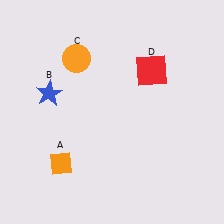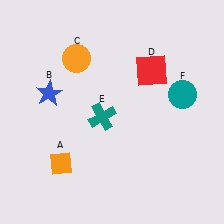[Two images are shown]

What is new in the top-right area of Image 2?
A teal circle (F) was added in the top-right area of Image 2.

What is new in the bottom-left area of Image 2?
A teal cross (E) was added in the bottom-left area of Image 2.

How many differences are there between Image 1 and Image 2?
There are 2 differences between the two images.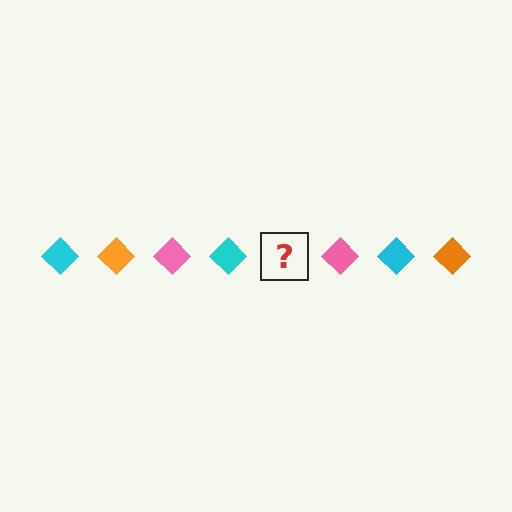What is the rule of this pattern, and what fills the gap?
The rule is that the pattern cycles through cyan, orange, pink diamonds. The gap should be filled with an orange diamond.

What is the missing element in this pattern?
The missing element is an orange diamond.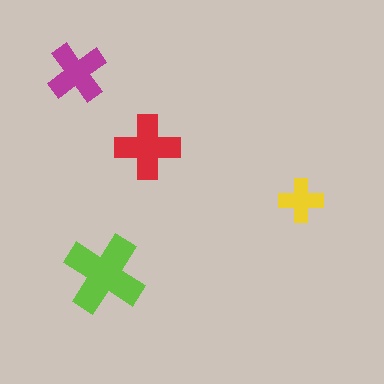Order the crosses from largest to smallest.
the lime one, the red one, the magenta one, the yellow one.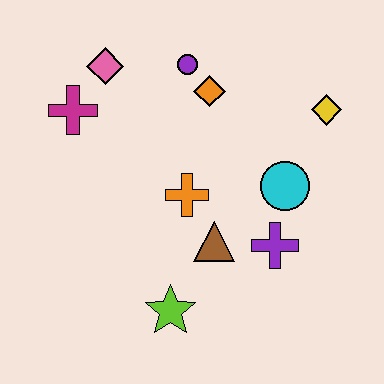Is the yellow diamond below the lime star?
No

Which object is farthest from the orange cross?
The yellow diamond is farthest from the orange cross.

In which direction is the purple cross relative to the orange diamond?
The purple cross is below the orange diamond.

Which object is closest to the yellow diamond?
The cyan circle is closest to the yellow diamond.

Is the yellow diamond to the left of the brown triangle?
No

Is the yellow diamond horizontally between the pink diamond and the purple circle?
No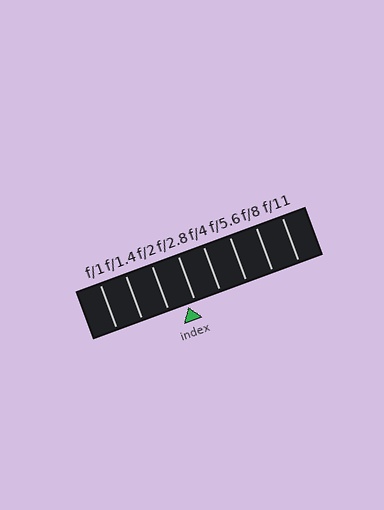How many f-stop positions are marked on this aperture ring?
There are 8 f-stop positions marked.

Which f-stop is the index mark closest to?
The index mark is closest to f/2.8.